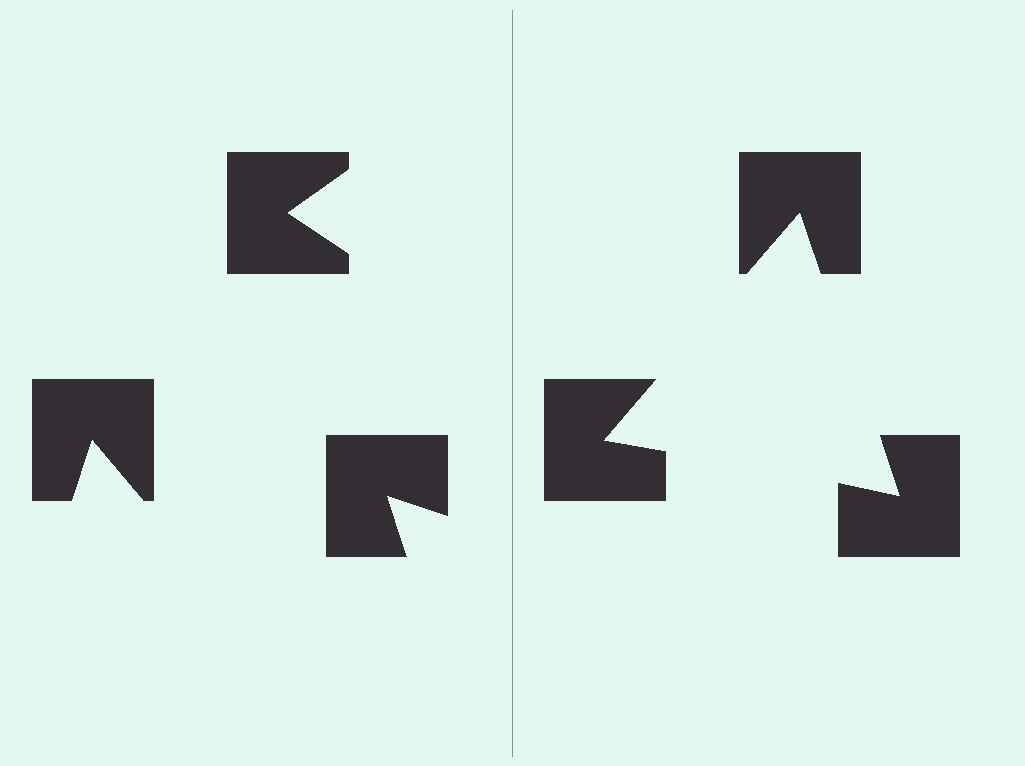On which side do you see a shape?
An illusory triangle appears on the right side. On the left side the wedge cuts are rotated, so no coherent shape forms.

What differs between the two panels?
The notched squares are positioned identically on both sides; only the wedge orientations differ. On the right they align to a triangle; on the left they are misaligned.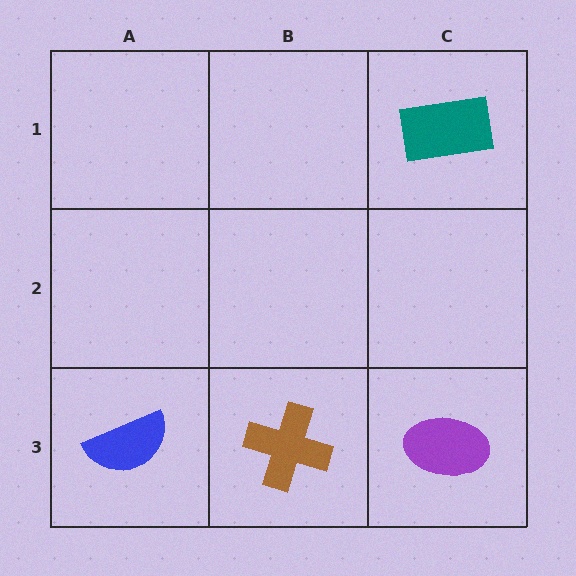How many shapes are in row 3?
3 shapes.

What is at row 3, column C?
A purple ellipse.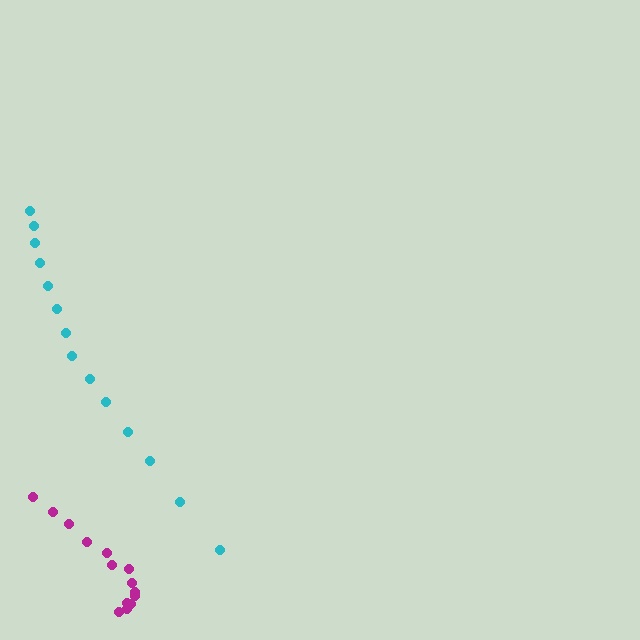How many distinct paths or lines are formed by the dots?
There are 2 distinct paths.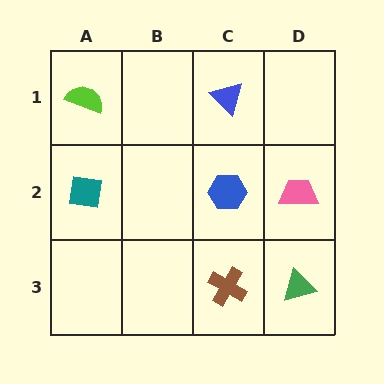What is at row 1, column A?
A lime semicircle.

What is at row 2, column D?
A pink trapezoid.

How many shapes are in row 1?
2 shapes.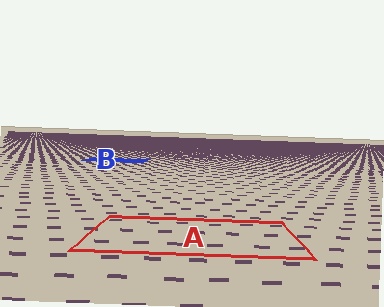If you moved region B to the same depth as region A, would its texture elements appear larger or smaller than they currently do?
They would appear larger. At a closer depth, the same texture elements are projected at a bigger on-screen size.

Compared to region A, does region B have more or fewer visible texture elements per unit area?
Region B has more texture elements per unit area — they are packed more densely because it is farther away.